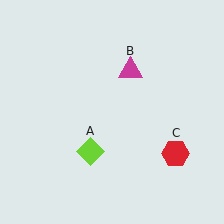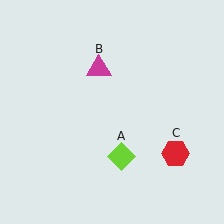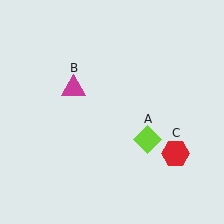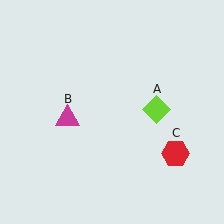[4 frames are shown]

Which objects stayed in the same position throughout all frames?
Red hexagon (object C) remained stationary.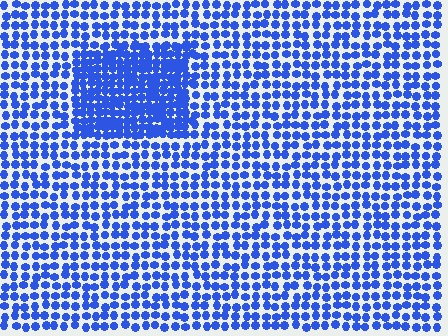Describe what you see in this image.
The image contains small blue elements arranged at two different densities. A rectangle-shaped region is visible where the elements are more densely packed than the surrounding area.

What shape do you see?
I see a rectangle.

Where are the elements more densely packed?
The elements are more densely packed inside the rectangle boundary.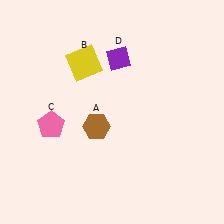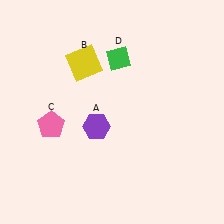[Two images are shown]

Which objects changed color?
A changed from brown to purple. D changed from purple to green.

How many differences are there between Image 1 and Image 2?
There are 2 differences between the two images.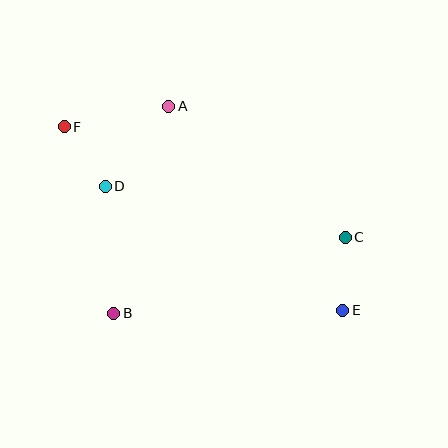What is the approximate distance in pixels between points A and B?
The distance between A and B is approximately 215 pixels.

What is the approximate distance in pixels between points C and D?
The distance between C and D is approximately 246 pixels.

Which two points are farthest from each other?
Points E and F are farthest from each other.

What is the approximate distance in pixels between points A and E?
The distance between A and E is approximately 268 pixels.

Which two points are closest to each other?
Points D and F are closest to each other.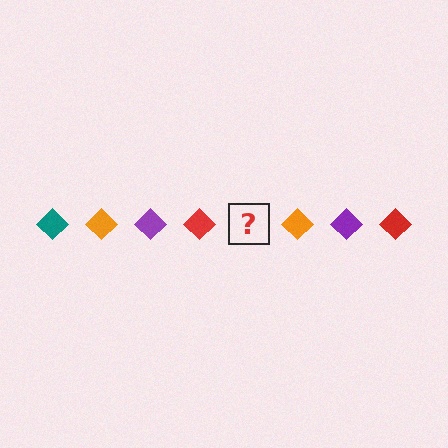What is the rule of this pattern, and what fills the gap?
The rule is that the pattern cycles through teal, orange, purple, red diamonds. The gap should be filled with a teal diamond.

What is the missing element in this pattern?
The missing element is a teal diamond.